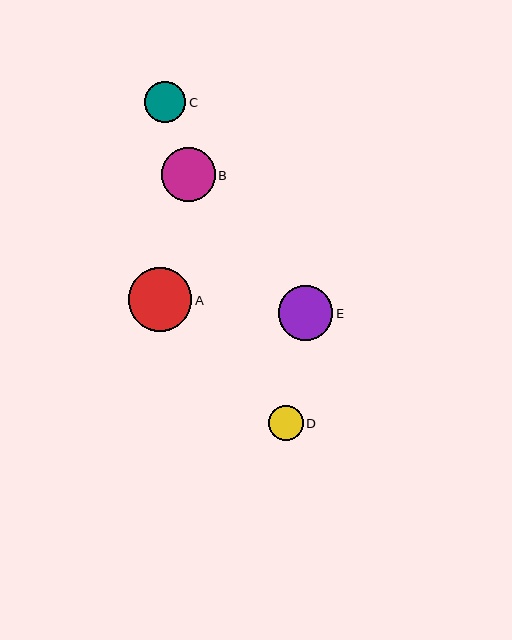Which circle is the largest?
Circle A is the largest with a size of approximately 64 pixels.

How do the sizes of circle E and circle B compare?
Circle E and circle B are approximately the same size.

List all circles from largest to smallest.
From largest to smallest: A, E, B, C, D.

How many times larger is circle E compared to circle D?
Circle E is approximately 1.6 times the size of circle D.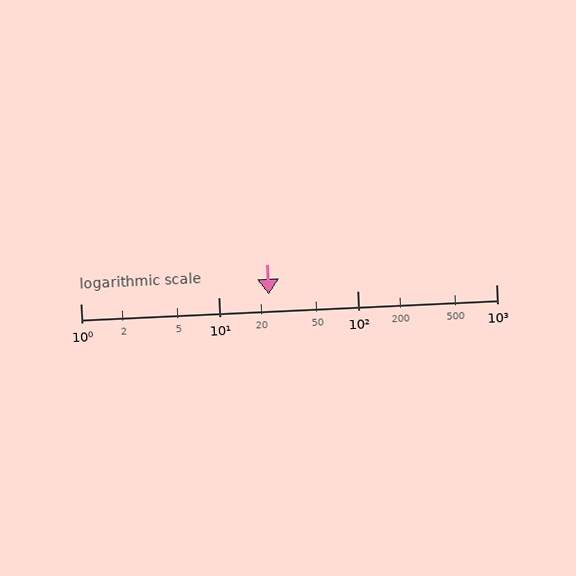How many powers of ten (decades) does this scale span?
The scale spans 3 decades, from 1 to 1000.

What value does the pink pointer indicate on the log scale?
The pointer indicates approximately 23.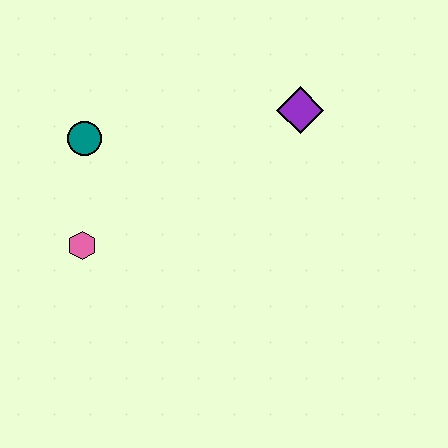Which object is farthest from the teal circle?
The purple diamond is farthest from the teal circle.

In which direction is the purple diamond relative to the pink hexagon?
The purple diamond is to the right of the pink hexagon.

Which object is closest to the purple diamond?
The teal circle is closest to the purple diamond.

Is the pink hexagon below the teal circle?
Yes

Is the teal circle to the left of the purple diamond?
Yes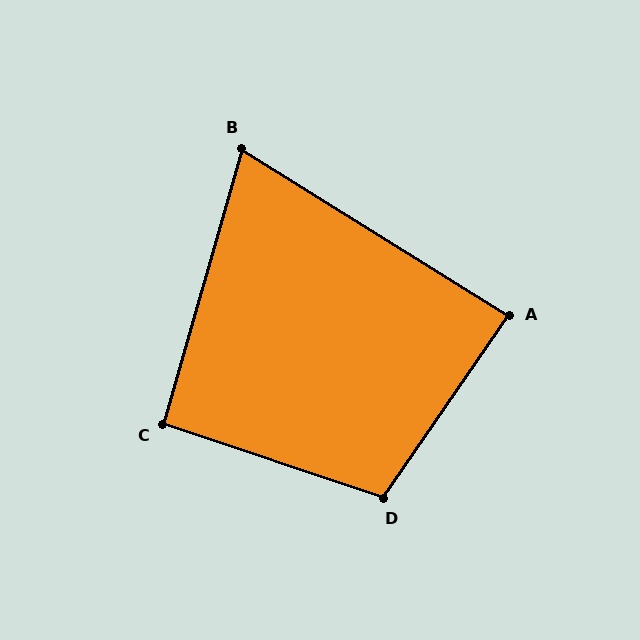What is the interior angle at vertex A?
Approximately 88 degrees (approximately right).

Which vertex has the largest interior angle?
D, at approximately 106 degrees.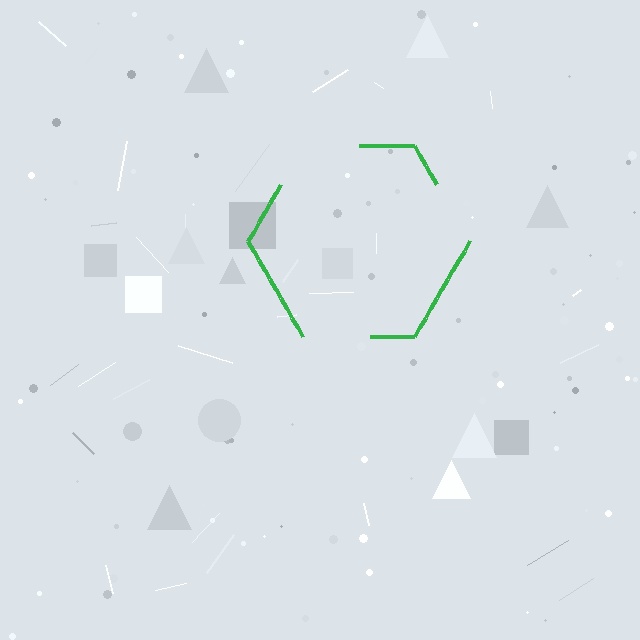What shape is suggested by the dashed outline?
The dashed outline suggests a hexagon.